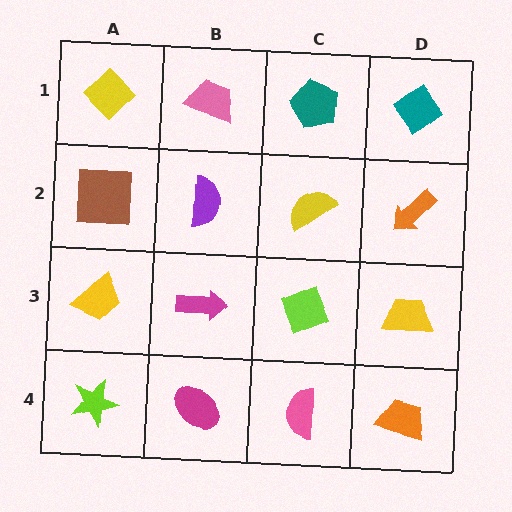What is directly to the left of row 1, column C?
A pink trapezoid.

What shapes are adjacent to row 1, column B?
A purple semicircle (row 2, column B), a yellow diamond (row 1, column A), a teal pentagon (row 1, column C).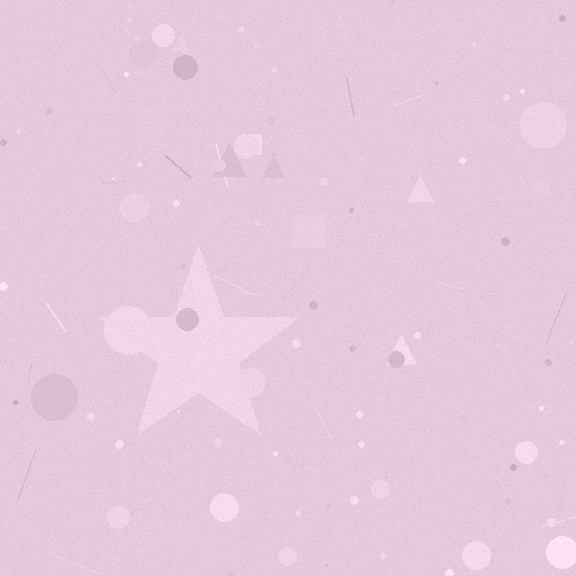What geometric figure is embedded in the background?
A star is embedded in the background.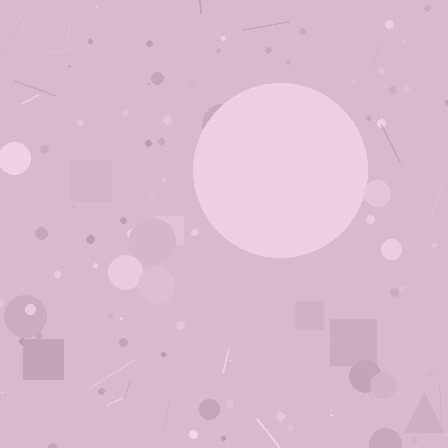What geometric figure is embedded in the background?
A circle is embedded in the background.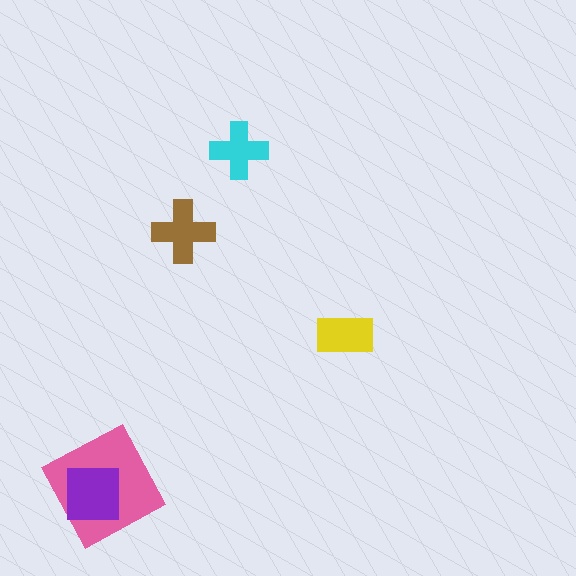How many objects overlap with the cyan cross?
0 objects overlap with the cyan cross.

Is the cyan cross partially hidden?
No, no other shape covers it.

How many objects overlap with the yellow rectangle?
0 objects overlap with the yellow rectangle.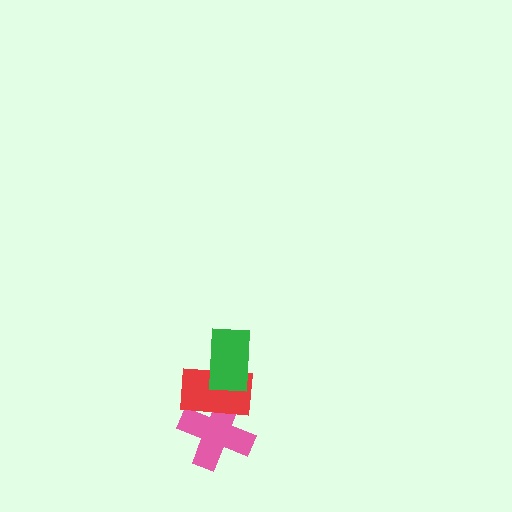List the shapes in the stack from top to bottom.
From top to bottom: the green rectangle, the red rectangle, the pink cross.